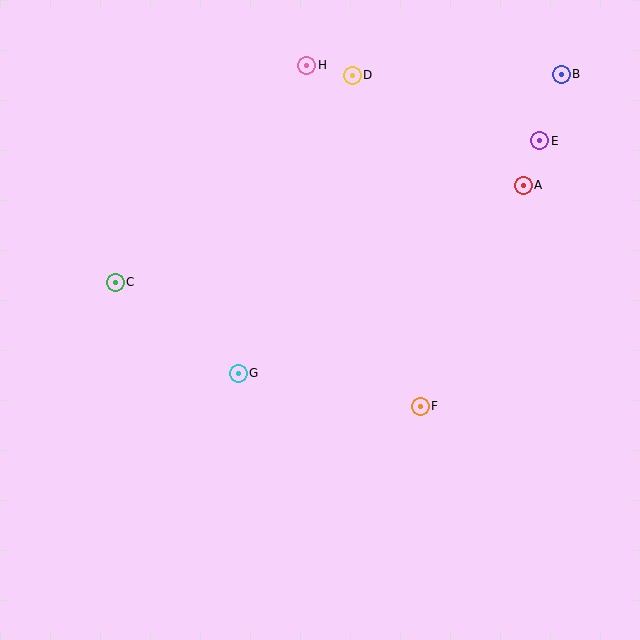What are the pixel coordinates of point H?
Point H is at (307, 65).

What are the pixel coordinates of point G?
Point G is at (238, 373).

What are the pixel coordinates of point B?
Point B is at (561, 74).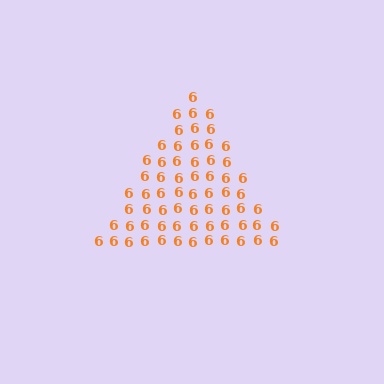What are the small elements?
The small elements are digit 6's.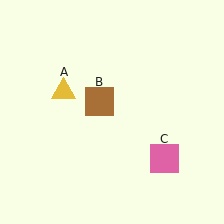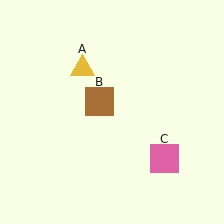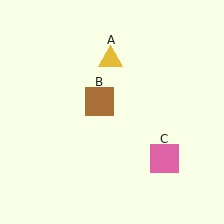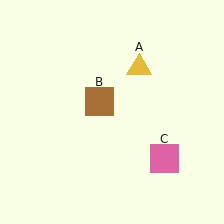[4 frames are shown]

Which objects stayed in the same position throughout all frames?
Brown square (object B) and pink square (object C) remained stationary.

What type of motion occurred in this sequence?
The yellow triangle (object A) rotated clockwise around the center of the scene.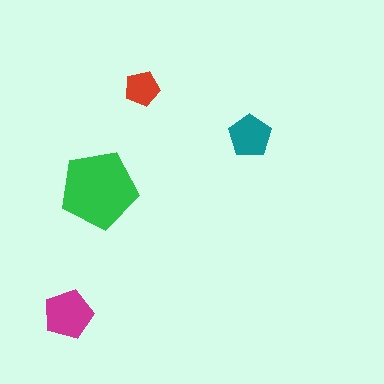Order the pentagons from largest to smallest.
the green one, the magenta one, the teal one, the red one.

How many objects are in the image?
There are 4 objects in the image.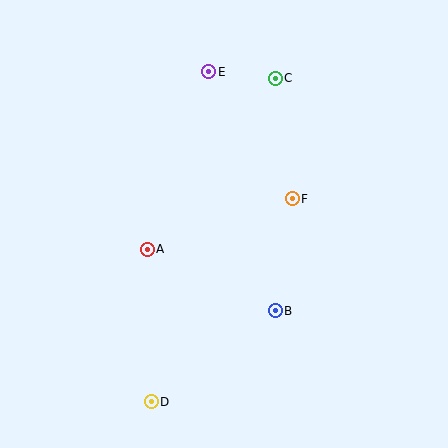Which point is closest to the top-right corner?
Point C is closest to the top-right corner.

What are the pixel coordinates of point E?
Point E is at (209, 72).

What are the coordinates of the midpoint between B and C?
The midpoint between B and C is at (275, 195).